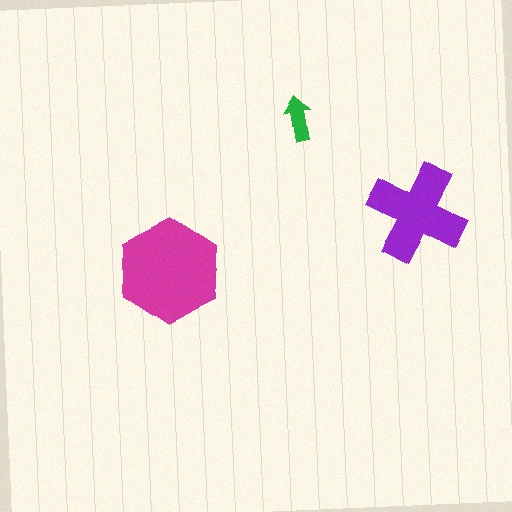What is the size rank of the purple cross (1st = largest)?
2nd.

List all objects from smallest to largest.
The green arrow, the purple cross, the magenta hexagon.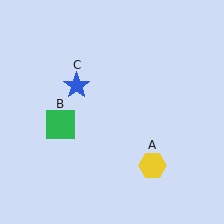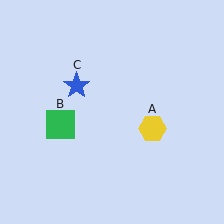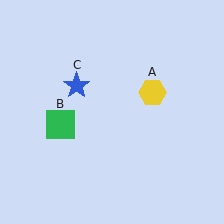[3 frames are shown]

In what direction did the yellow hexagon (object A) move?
The yellow hexagon (object A) moved up.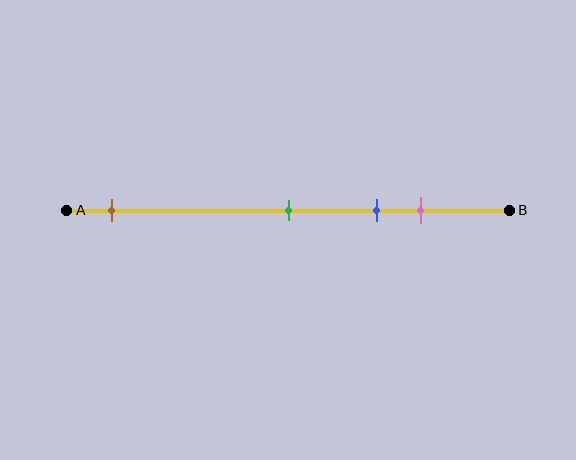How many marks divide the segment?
There are 4 marks dividing the segment.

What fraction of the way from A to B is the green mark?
The green mark is approximately 50% (0.5) of the way from A to B.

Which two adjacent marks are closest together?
The blue and pink marks are the closest adjacent pair.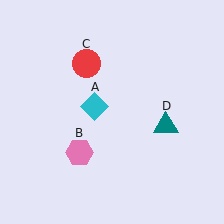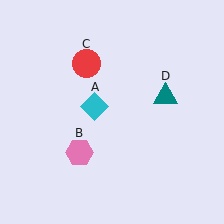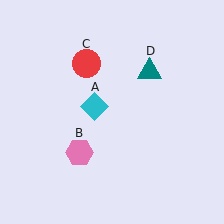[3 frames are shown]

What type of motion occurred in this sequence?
The teal triangle (object D) rotated counterclockwise around the center of the scene.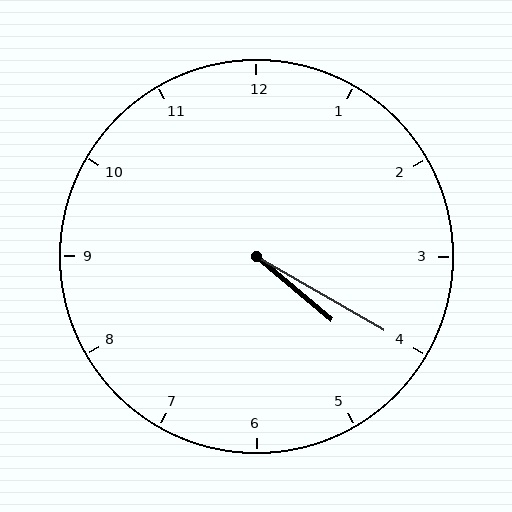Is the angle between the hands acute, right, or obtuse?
It is acute.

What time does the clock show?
4:20.